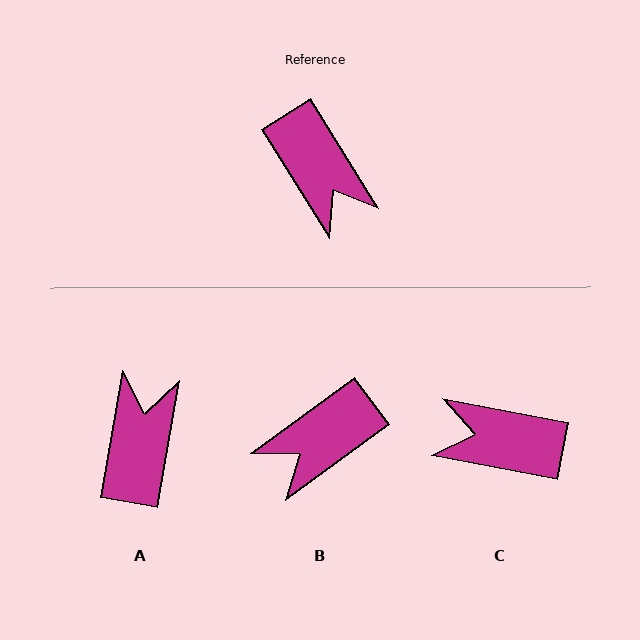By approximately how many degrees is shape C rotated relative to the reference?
Approximately 132 degrees clockwise.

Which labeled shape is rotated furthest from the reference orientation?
A, about 138 degrees away.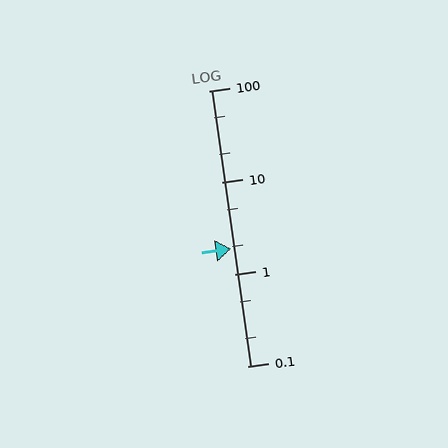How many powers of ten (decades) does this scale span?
The scale spans 3 decades, from 0.1 to 100.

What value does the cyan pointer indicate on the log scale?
The pointer indicates approximately 1.9.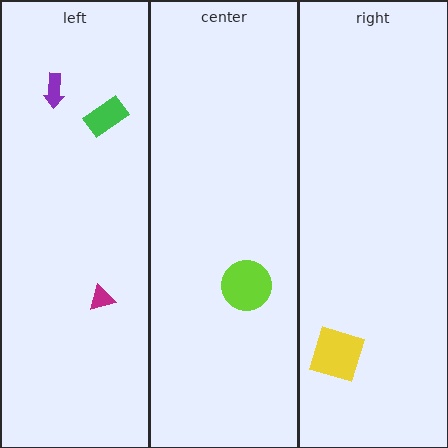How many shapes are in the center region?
1.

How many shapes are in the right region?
1.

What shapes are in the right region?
The yellow square.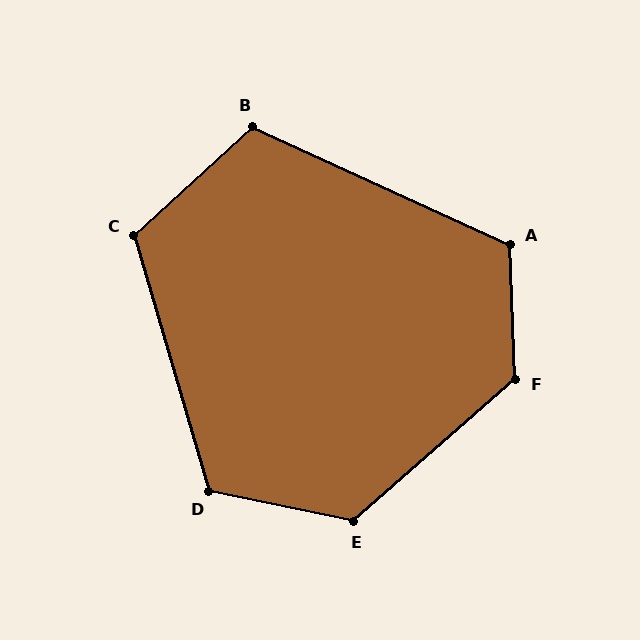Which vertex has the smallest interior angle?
B, at approximately 113 degrees.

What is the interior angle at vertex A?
Approximately 117 degrees (obtuse).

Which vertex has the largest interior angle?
F, at approximately 129 degrees.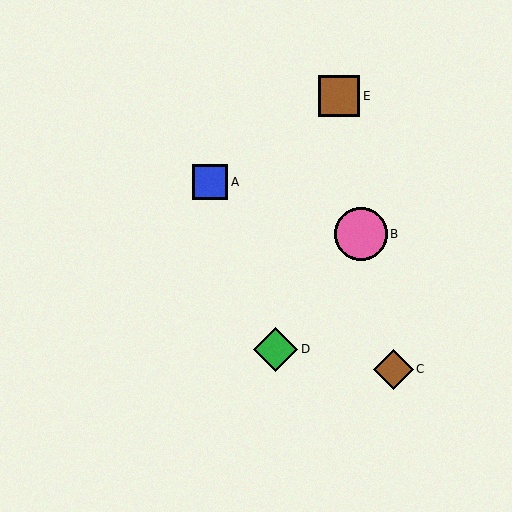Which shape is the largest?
The pink circle (labeled B) is the largest.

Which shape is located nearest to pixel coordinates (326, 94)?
The brown square (labeled E) at (339, 96) is nearest to that location.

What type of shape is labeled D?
Shape D is a green diamond.